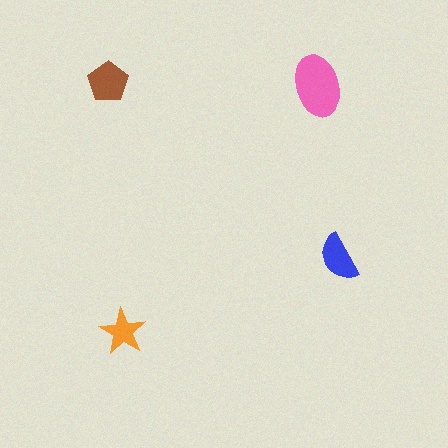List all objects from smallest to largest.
The orange star, the blue semicircle, the brown pentagon, the pink ellipse.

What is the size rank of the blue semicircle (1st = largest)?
3rd.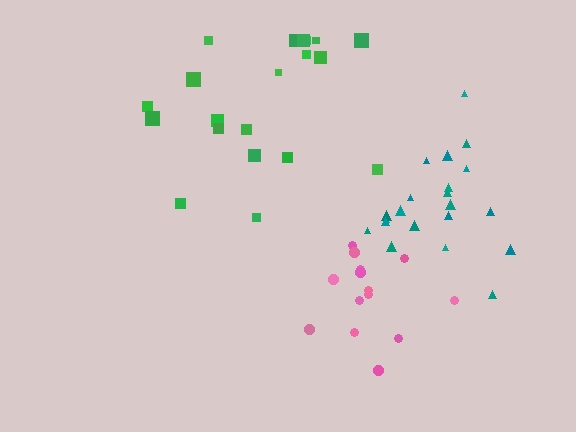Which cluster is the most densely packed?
Pink.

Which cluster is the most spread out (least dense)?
Green.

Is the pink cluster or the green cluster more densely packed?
Pink.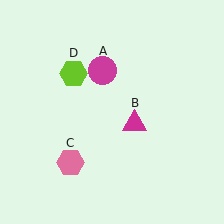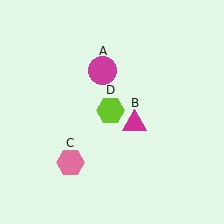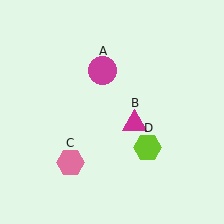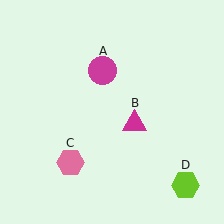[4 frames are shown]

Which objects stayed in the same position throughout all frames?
Magenta circle (object A) and magenta triangle (object B) and pink hexagon (object C) remained stationary.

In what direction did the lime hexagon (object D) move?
The lime hexagon (object D) moved down and to the right.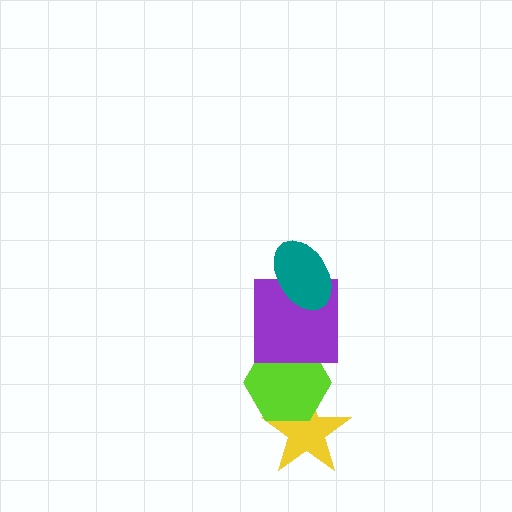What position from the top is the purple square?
The purple square is 2nd from the top.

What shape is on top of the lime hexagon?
The purple square is on top of the lime hexagon.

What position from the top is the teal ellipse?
The teal ellipse is 1st from the top.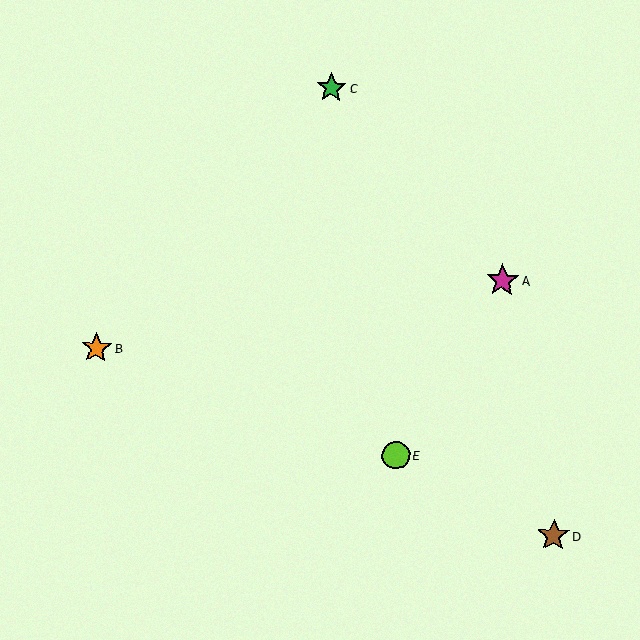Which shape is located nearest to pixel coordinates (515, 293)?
The magenta star (labeled A) at (502, 281) is nearest to that location.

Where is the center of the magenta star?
The center of the magenta star is at (502, 281).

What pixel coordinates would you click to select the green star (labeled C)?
Click at (331, 88) to select the green star C.